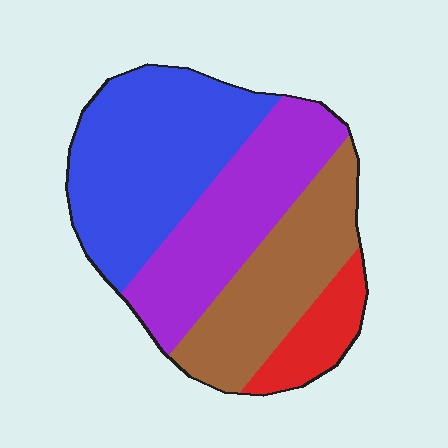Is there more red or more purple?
Purple.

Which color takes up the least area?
Red, at roughly 10%.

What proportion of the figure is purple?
Purple takes up about one quarter (1/4) of the figure.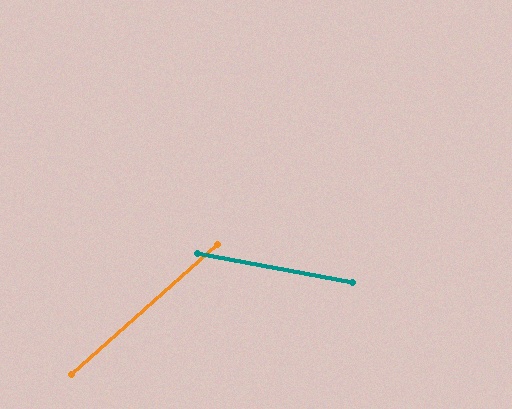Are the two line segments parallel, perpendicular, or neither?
Neither parallel nor perpendicular — they differ by about 52°.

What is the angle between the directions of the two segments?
Approximately 52 degrees.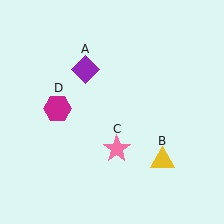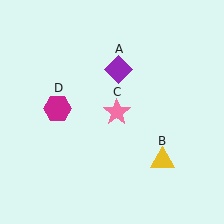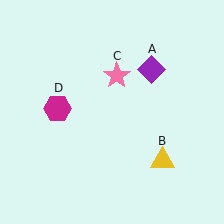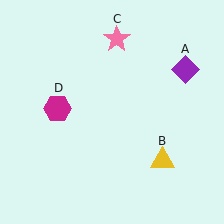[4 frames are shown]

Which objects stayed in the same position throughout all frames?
Yellow triangle (object B) and magenta hexagon (object D) remained stationary.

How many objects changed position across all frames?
2 objects changed position: purple diamond (object A), pink star (object C).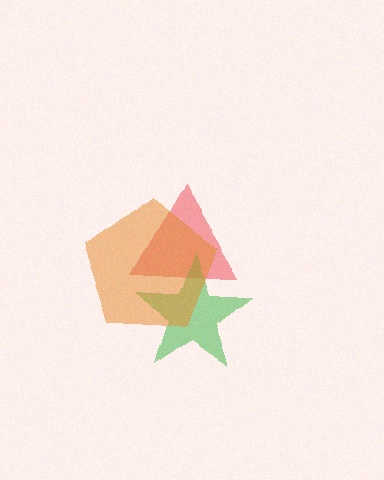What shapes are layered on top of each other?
The layered shapes are: a red triangle, a green star, an orange pentagon.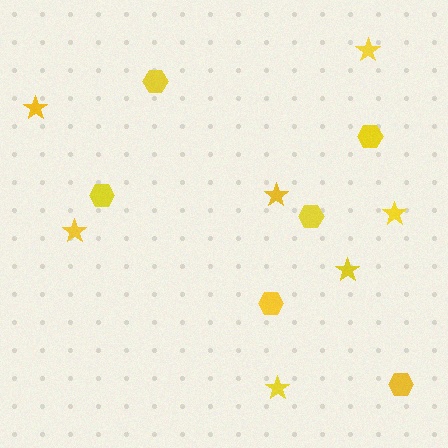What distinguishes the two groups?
There are 2 groups: one group of stars (7) and one group of hexagons (6).